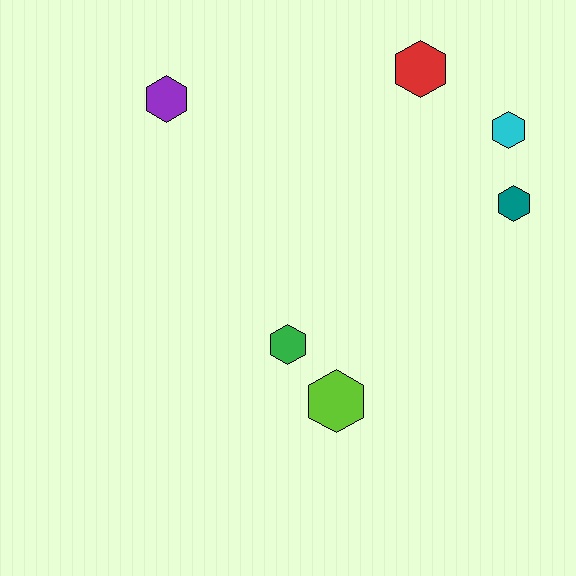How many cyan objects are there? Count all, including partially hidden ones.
There is 1 cyan object.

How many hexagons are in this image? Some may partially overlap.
There are 6 hexagons.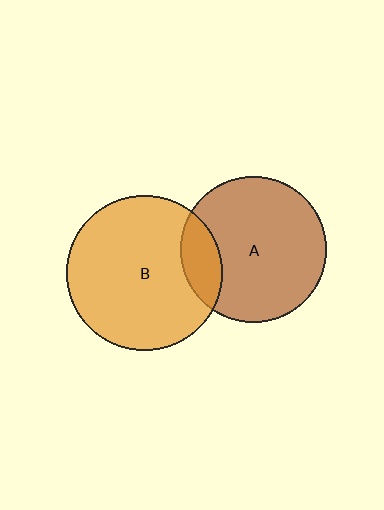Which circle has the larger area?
Circle B (orange).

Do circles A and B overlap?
Yes.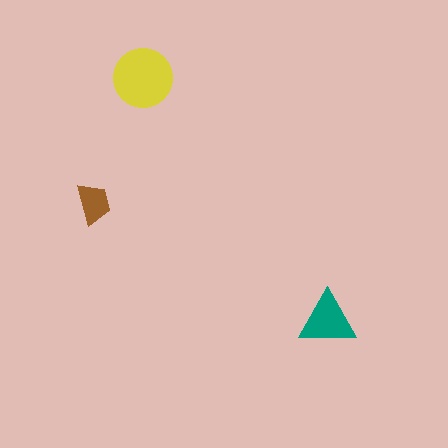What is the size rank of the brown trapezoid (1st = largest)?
3rd.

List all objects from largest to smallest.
The yellow circle, the teal triangle, the brown trapezoid.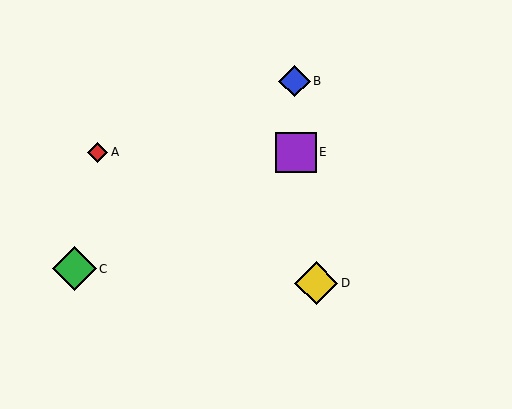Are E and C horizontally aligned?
No, E is at y≈152 and C is at y≈269.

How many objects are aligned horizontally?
2 objects (A, E) are aligned horizontally.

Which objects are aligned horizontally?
Objects A, E are aligned horizontally.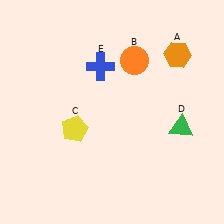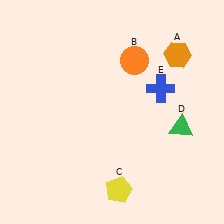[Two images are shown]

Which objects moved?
The objects that moved are: the yellow pentagon (C), the blue cross (E).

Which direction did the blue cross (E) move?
The blue cross (E) moved right.